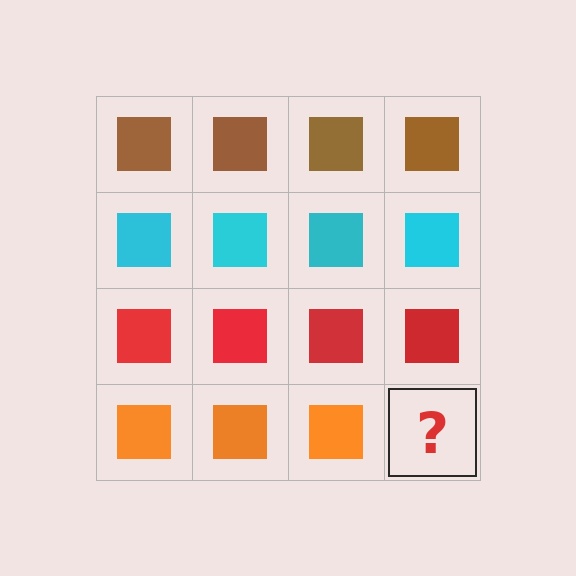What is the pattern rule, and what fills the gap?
The rule is that each row has a consistent color. The gap should be filled with an orange square.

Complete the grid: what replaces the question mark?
The question mark should be replaced with an orange square.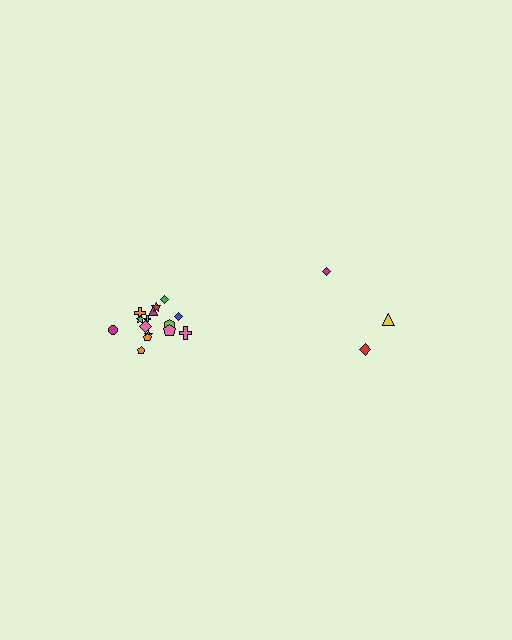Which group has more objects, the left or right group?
The left group.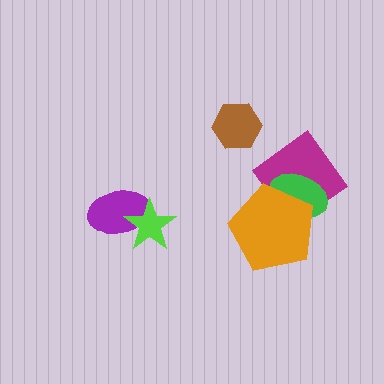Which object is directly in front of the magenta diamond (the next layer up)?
The green ellipse is directly in front of the magenta diamond.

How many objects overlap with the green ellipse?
2 objects overlap with the green ellipse.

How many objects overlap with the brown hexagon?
0 objects overlap with the brown hexagon.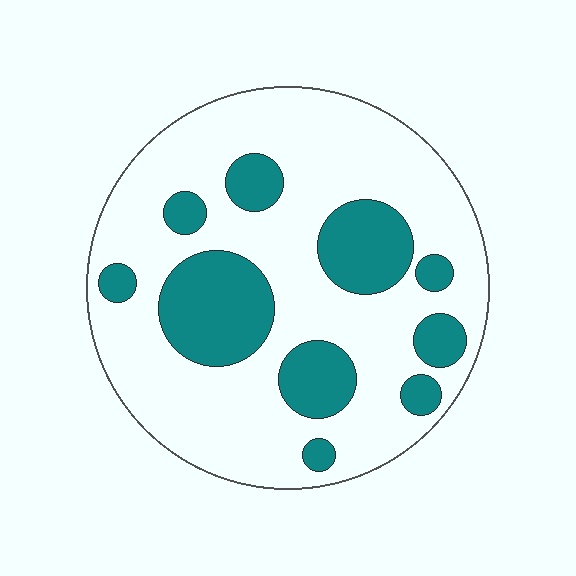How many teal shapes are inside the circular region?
10.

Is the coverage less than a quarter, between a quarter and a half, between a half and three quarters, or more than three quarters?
Between a quarter and a half.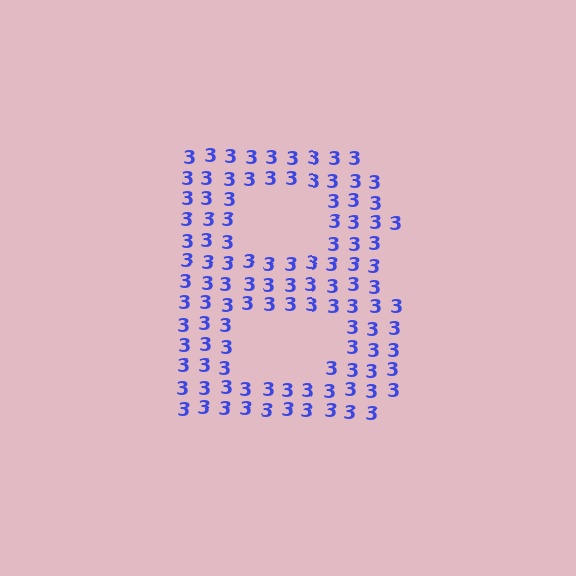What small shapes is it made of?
It is made of small digit 3's.